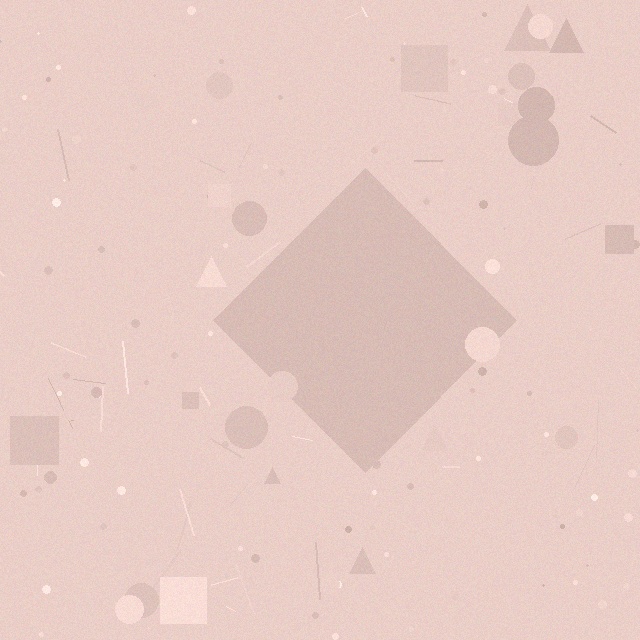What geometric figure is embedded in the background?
A diamond is embedded in the background.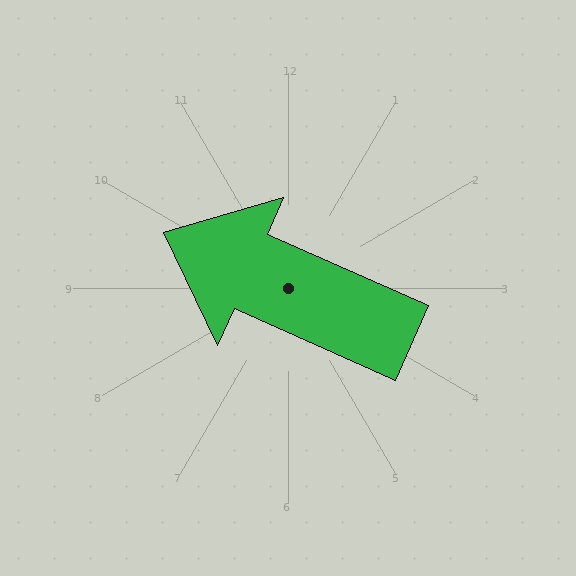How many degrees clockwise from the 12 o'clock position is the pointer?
Approximately 294 degrees.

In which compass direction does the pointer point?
Northwest.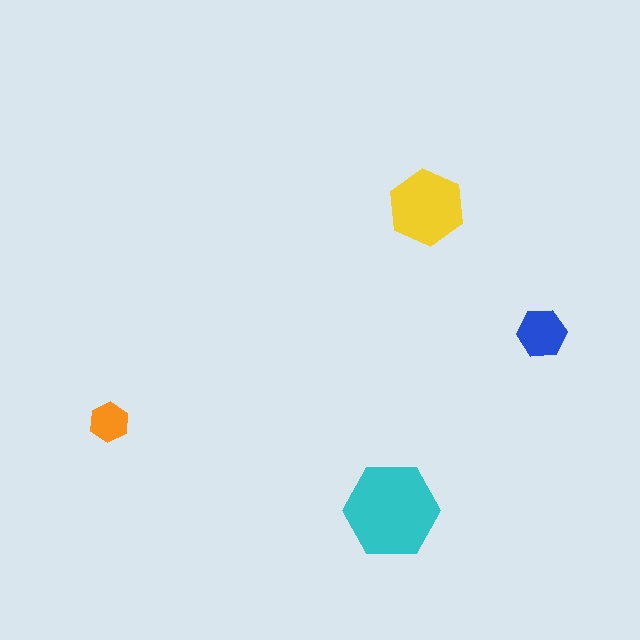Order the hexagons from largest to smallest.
the cyan one, the yellow one, the blue one, the orange one.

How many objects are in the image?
There are 4 objects in the image.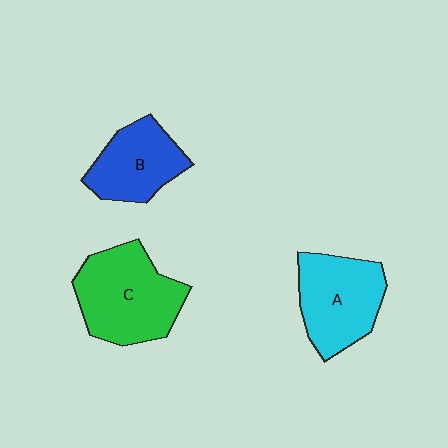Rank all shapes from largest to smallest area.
From largest to smallest: C (green), A (cyan), B (blue).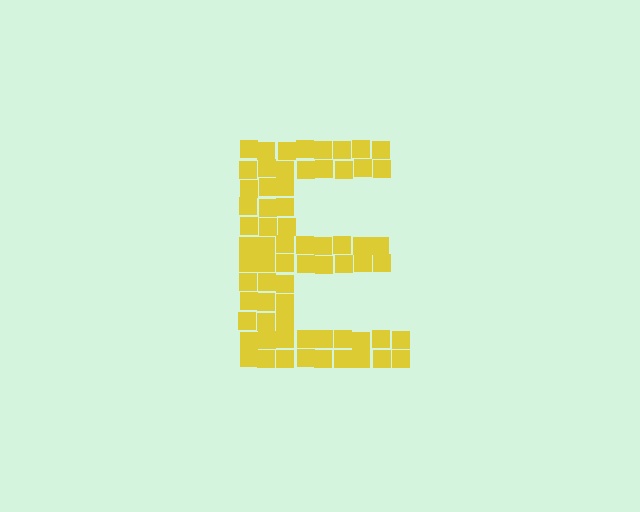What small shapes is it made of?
It is made of small squares.